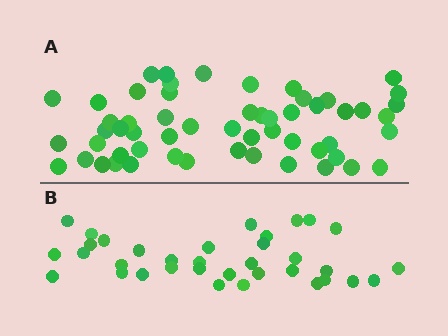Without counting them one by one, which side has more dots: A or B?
Region A (the top region) has more dots.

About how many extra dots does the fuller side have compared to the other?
Region A has approximately 20 more dots than region B.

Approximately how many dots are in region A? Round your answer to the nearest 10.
About 60 dots. (The exact count is 56, which rounds to 60.)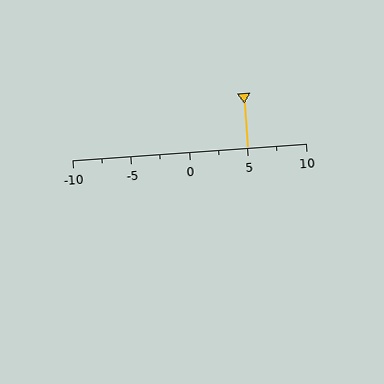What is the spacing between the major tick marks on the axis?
The major ticks are spaced 5 apart.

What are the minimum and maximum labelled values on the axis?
The axis runs from -10 to 10.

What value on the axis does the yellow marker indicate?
The marker indicates approximately 5.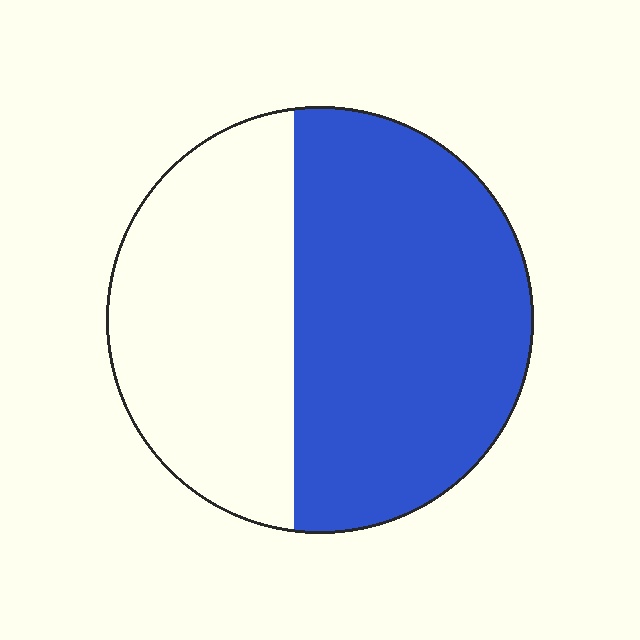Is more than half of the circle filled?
Yes.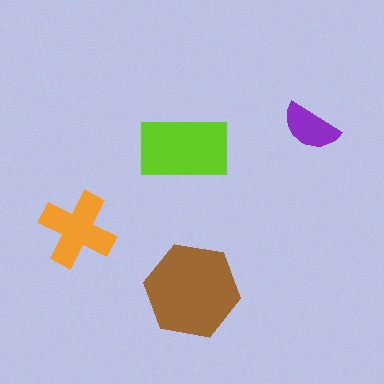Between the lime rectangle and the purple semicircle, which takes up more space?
The lime rectangle.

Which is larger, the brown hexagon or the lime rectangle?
The brown hexagon.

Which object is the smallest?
The purple semicircle.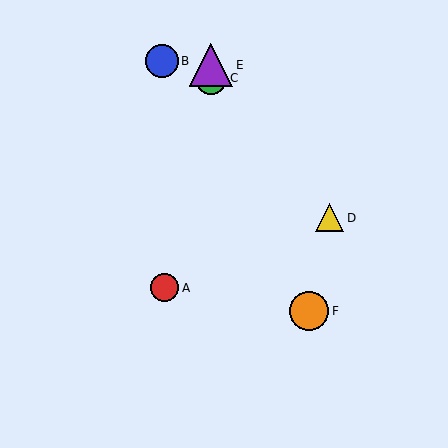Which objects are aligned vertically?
Objects C, E are aligned vertically.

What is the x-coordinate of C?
Object C is at x≈211.